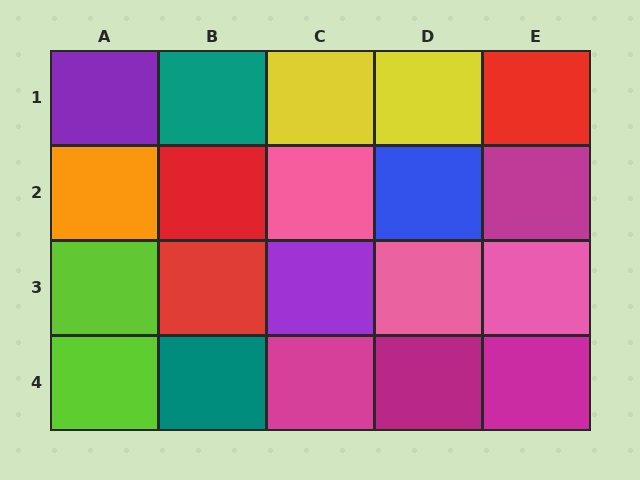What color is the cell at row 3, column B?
Red.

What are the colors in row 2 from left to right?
Orange, red, pink, blue, magenta.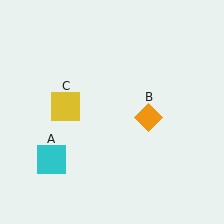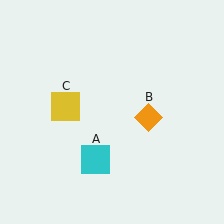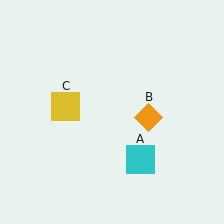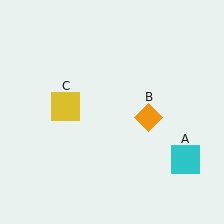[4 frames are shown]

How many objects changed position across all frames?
1 object changed position: cyan square (object A).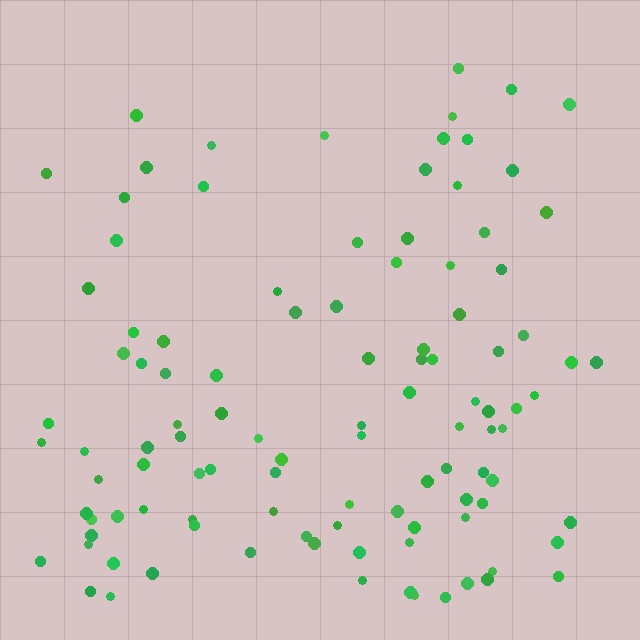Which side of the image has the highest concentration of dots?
The bottom.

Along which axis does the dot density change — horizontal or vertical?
Vertical.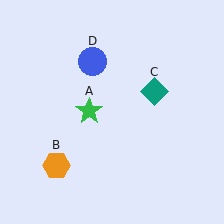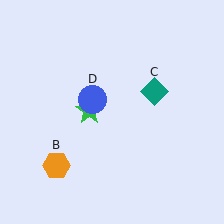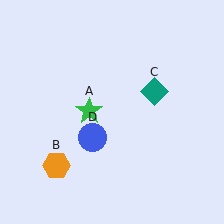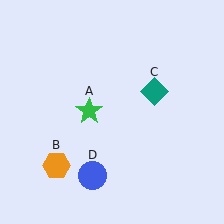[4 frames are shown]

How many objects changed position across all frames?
1 object changed position: blue circle (object D).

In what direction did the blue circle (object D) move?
The blue circle (object D) moved down.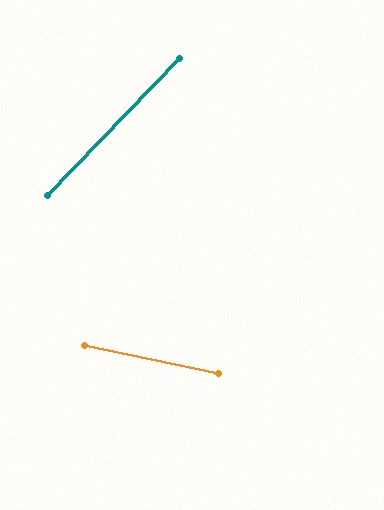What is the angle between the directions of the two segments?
Approximately 57 degrees.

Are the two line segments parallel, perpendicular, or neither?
Neither parallel nor perpendicular — they differ by about 57°.